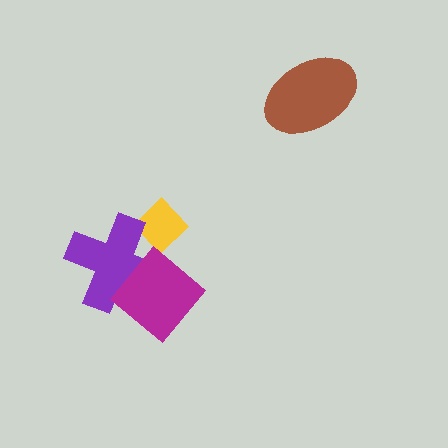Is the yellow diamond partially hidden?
Yes, it is partially covered by another shape.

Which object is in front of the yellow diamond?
The purple cross is in front of the yellow diamond.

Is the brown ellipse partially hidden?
No, no other shape covers it.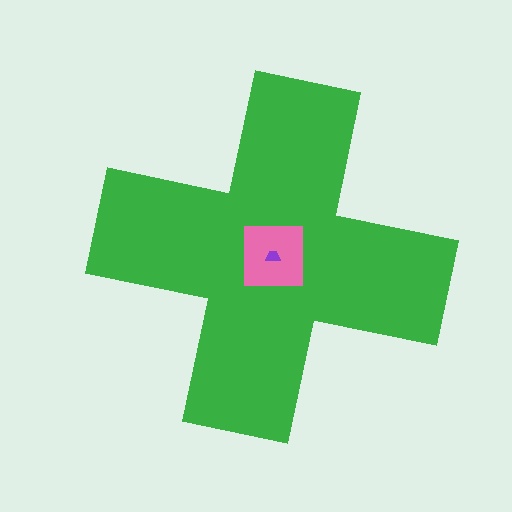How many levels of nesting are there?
3.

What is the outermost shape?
The green cross.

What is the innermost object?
The purple trapezoid.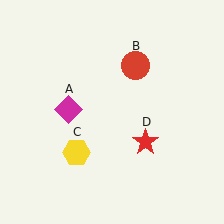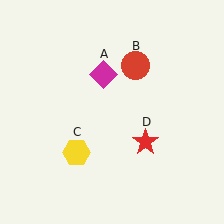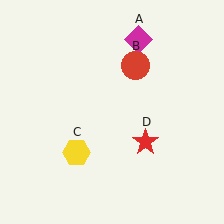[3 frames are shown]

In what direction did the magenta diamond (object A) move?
The magenta diamond (object A) moved up and to the right.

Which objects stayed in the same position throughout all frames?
Red circle (object B) and yellow hexagon (object C) and red star (object D) remained stationary.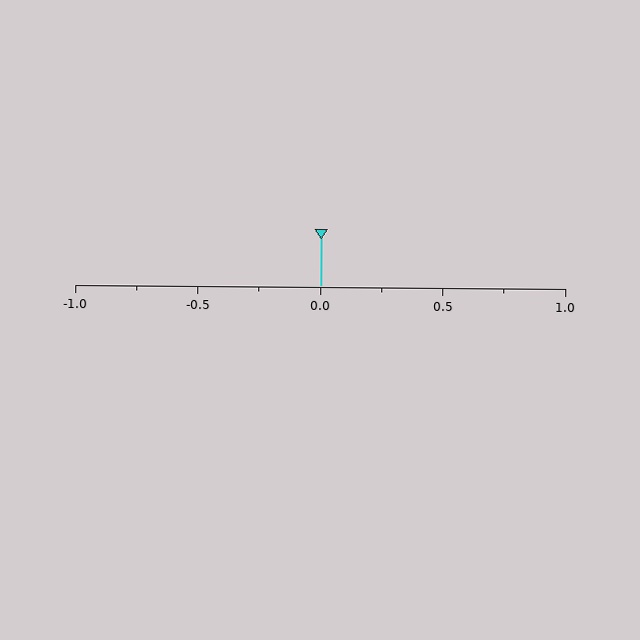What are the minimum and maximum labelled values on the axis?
The axis runs from -1.0 to 1.0.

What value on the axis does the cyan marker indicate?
The marker indicates approximately 0.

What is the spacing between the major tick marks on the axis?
The major ticks are spaced 0.5 apart.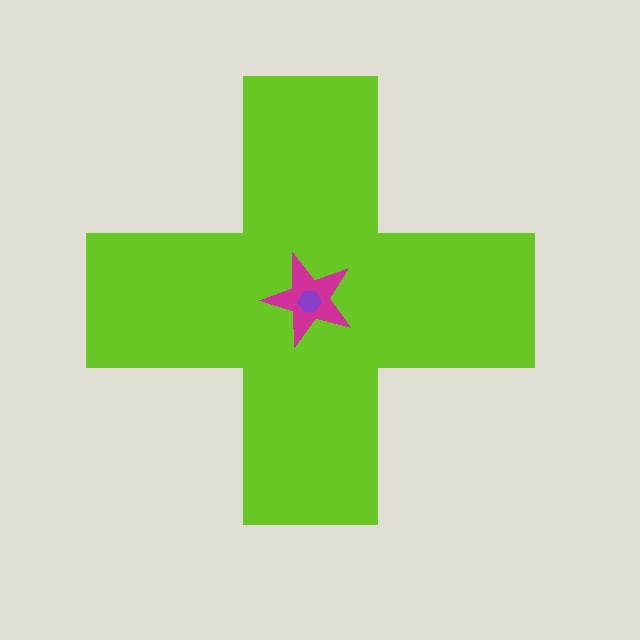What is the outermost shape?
The lime cross.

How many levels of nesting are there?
3.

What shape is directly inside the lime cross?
The magenta star.